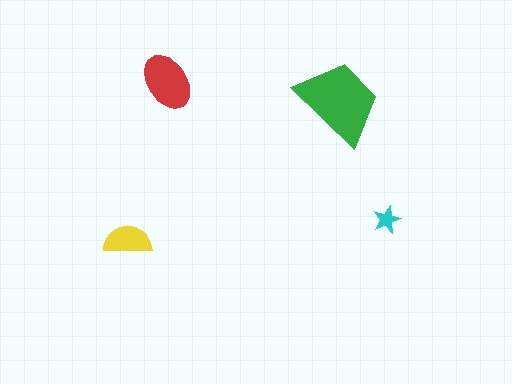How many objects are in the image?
There are 4 objects in the image.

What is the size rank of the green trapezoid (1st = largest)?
1st.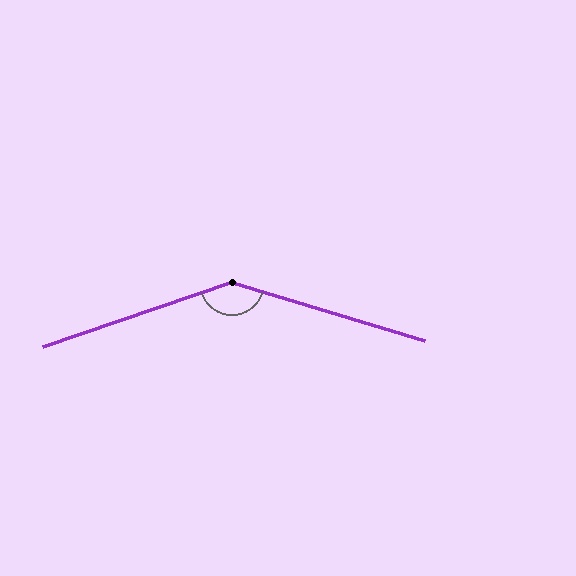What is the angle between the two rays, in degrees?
Approximately 144 degrees.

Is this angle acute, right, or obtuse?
It is obtuse.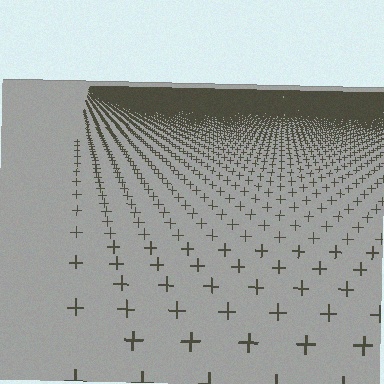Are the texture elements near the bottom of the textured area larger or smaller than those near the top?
Larger. Near the bottom, elements are closer to the viewer and appear at a bigger on-screen size.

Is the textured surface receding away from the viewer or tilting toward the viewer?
The surface is receding away from the viewer. Texture elements get smaller and denser toward the top.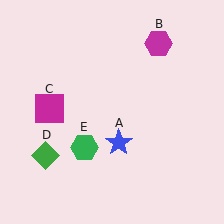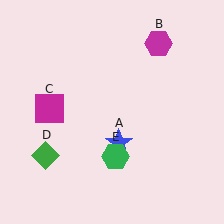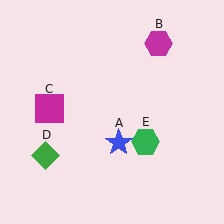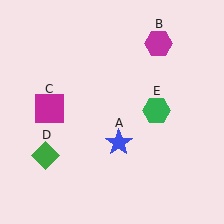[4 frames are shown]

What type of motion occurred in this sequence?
The green hexagon (object E) rotated counterclockwise around the center of the scene.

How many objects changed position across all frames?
1 object changed position: green hexagon (object E).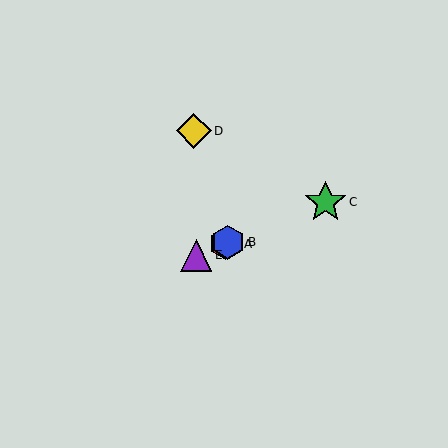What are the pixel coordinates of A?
Object A is at (225, 244).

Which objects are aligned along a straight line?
Objects A, B, C, E are aligned along a straight line.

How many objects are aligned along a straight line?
4 objects (A, B, C, E) are aligned along a straight line.